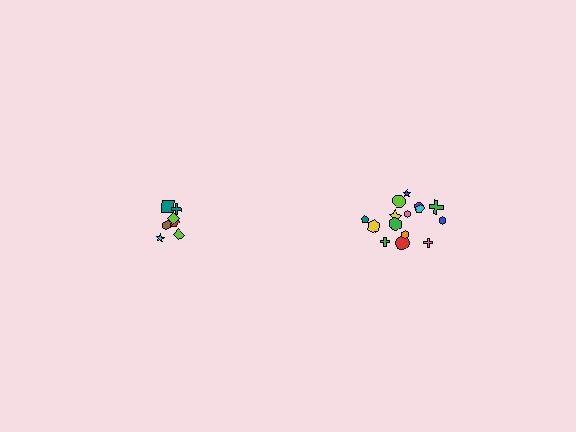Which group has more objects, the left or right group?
The right group.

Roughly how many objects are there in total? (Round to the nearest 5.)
Roughly 20 objects in total.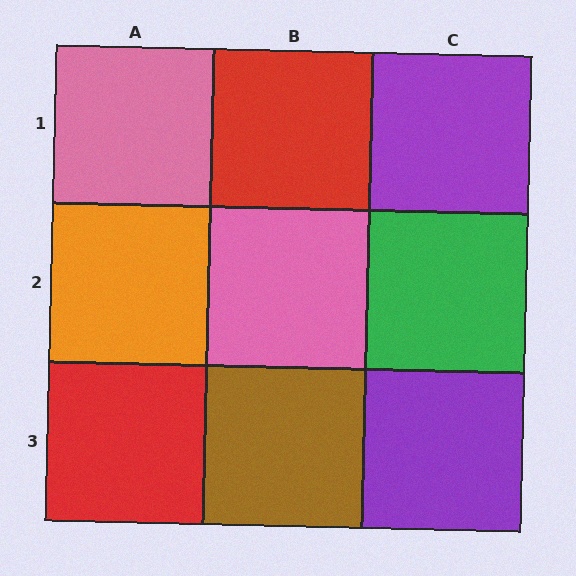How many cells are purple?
2 cells are purple.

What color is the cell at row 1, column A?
Pink.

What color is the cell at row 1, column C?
Purple.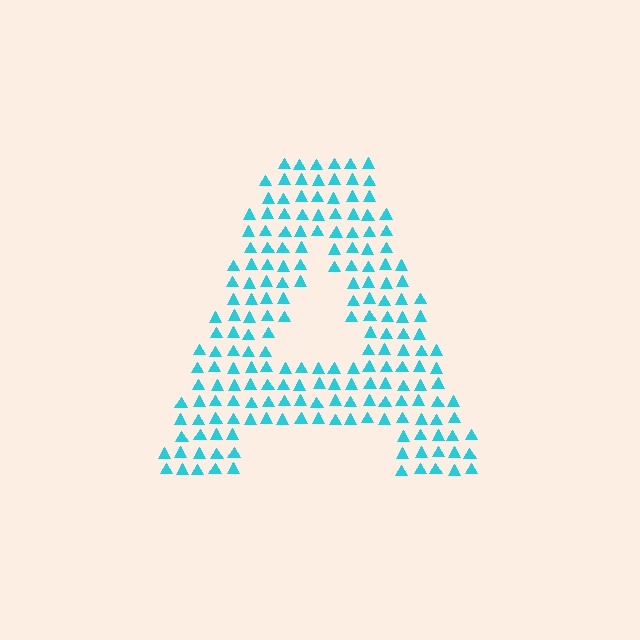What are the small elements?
The small elements are triangles.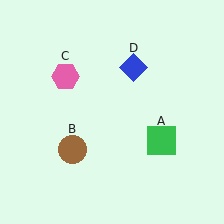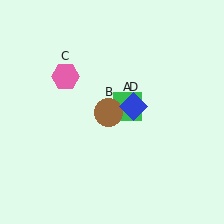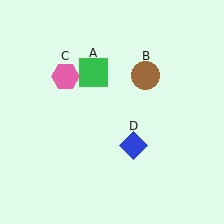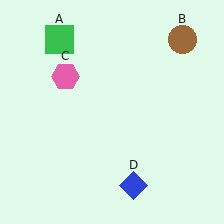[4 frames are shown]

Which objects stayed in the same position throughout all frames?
Pink hexagon (object C) remained stationary.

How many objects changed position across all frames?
3 objects changed position: green square (object A), brown circle (object B), blue diamond (object D).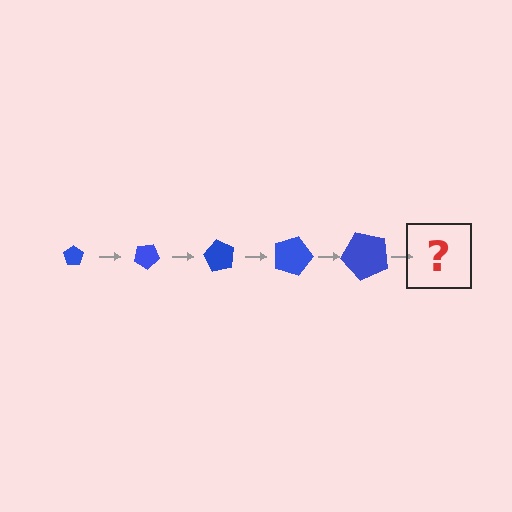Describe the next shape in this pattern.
It should be a pentagon, larger than the previous one and rotated 150 degrees from the start.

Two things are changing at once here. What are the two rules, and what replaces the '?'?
The two rules are that the pentagon grows larger each step and it rotates 30 degrees each step. The '?' should be a pentagon, larger than the previous one and rotated 150 degrees from the start.